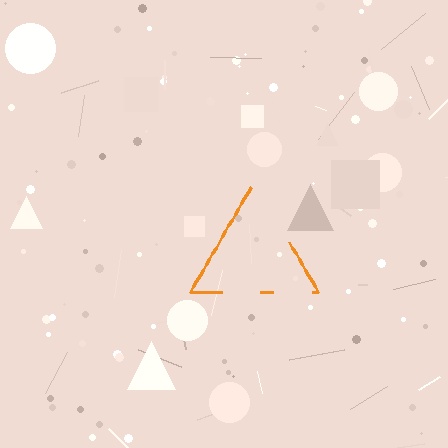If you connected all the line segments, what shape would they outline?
They would outline a triangle.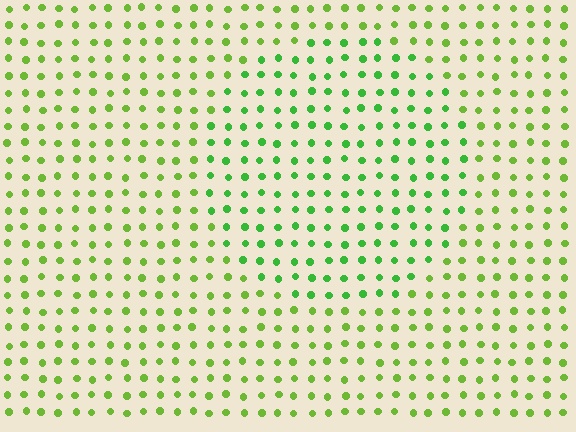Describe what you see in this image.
The image is filled with small lime elements in a uniform arrangement. A circle-shaped region is visible where the elements are tinted to a slightly different hue, forming a subtle color boundary.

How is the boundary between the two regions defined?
The boundary is defined purely by a slight shift in hue (about 25 degrees). Spacing, size, and orientation are identical on both sides.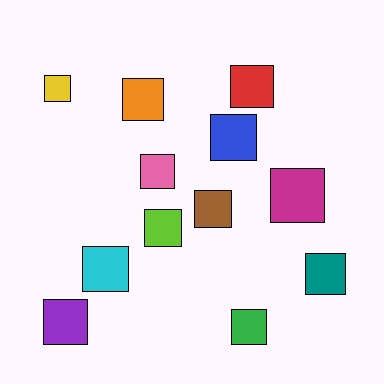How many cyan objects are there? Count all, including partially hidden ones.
There is 1 cyan object.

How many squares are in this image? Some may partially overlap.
There are 12 squares.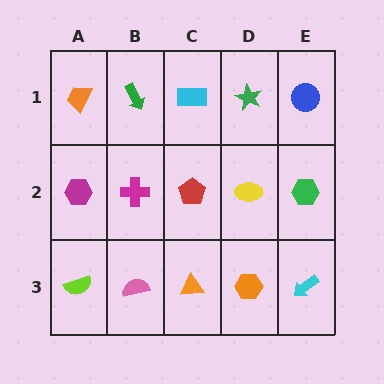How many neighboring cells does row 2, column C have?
4.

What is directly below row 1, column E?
A green hexagon.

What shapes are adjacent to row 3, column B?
A magenta cross (row 2, column B), a lime semicircle (row 3, column A), an orange triangle (row 3, column C).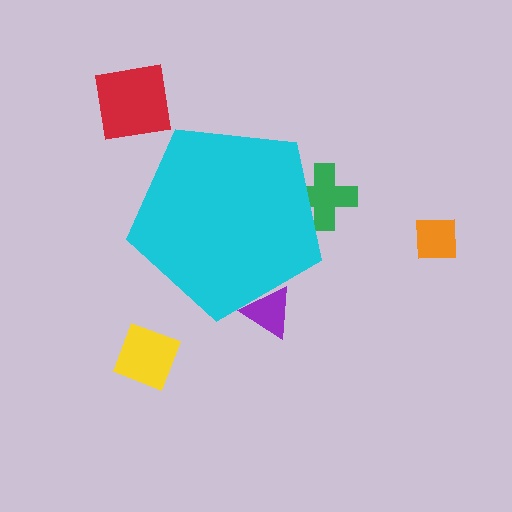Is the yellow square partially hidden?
No, the yellow square is fully visible.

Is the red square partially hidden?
No, the red square is fully visible.